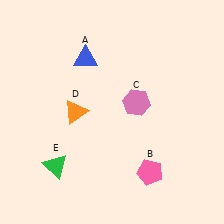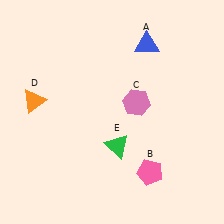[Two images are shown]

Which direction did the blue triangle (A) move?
The blue triangle (A) moved right.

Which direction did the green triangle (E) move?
The green triangle (E) moved right.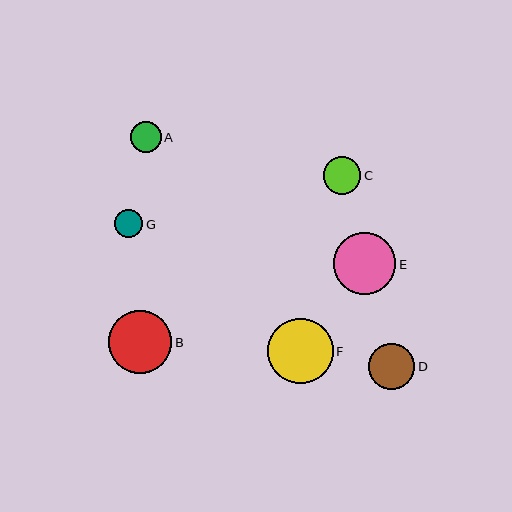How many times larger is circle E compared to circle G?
Circle E is approximately 2.2 times the size of circle G.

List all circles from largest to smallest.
From largest to smallest: F, B, E, D, C, A, G.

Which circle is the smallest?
Circle G is the smallest with a size of approximately 29 pixels.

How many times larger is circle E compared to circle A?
Circle E is approximately 2.0 times the size of circle A.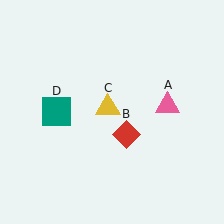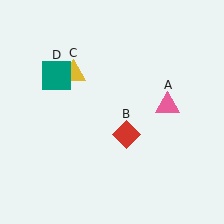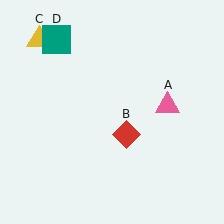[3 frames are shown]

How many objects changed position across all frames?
2 objects changed position: yellow triangle (object C), teal square (object D).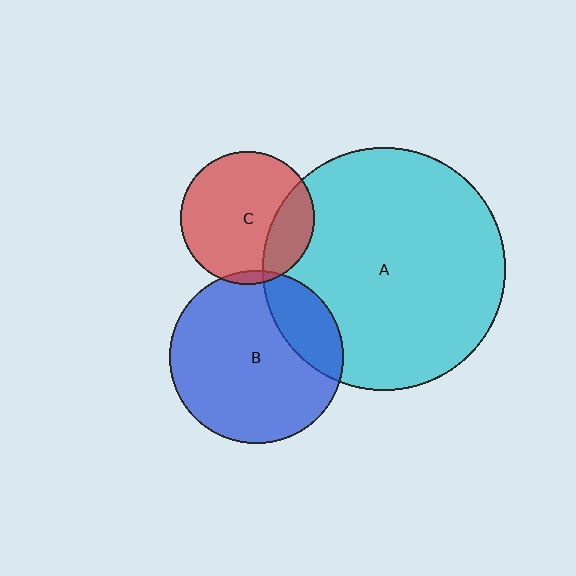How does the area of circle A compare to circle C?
Approximately 3.3 times.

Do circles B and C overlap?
Yes.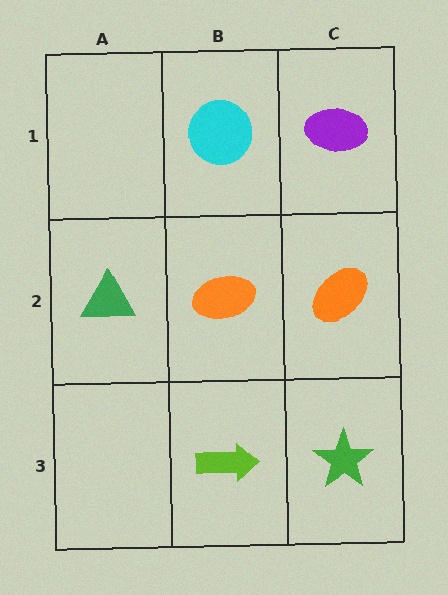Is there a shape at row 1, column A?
No, that cell is empty.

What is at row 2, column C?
An orange ellipse.